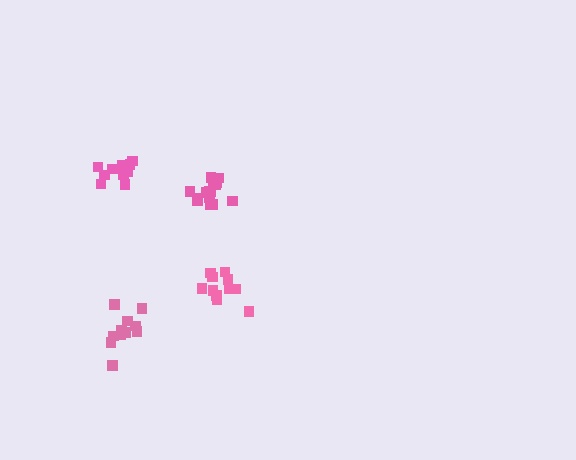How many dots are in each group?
Group 1: 12 dots, Group 2: 10 dots, Group 3: 15 dots, Group 4: 11 dots (48 total).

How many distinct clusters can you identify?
There are 4 distinct clusters.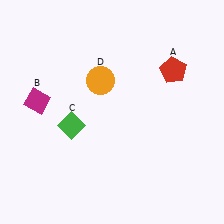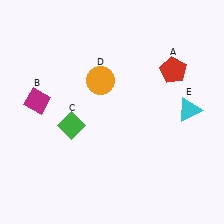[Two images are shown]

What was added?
A cyan triangle (E) was added in Image 2.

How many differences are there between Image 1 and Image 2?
There is 1 difference between the two images.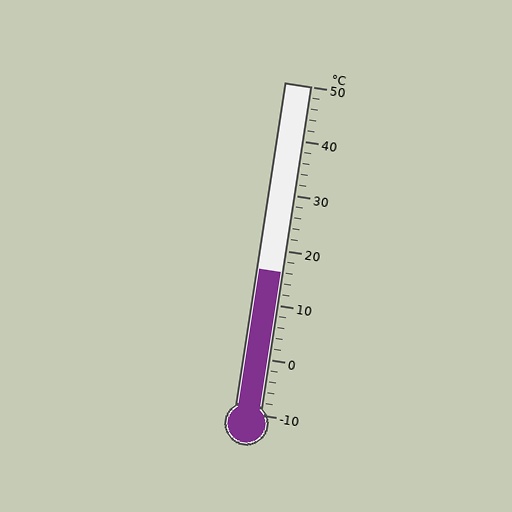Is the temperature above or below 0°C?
The temperature is above 0°C.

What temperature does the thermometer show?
The thermometer shows approximately 16°C.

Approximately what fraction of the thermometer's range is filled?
The thermometer is filled to approximately 45% of its range.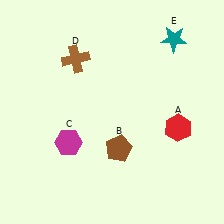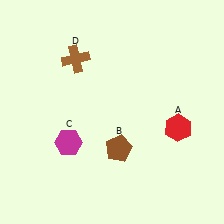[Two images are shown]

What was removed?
The teal star (E) was removed in Image 2.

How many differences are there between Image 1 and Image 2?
There is 1 difference between the two images.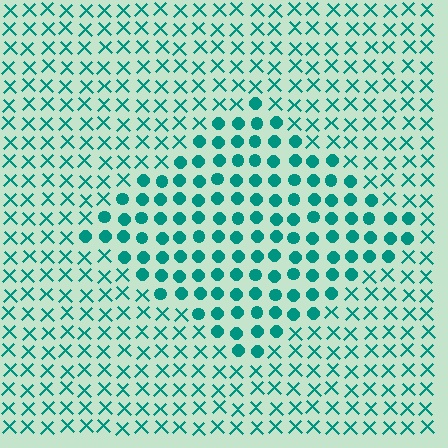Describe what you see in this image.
The image is filled with small teal elements arranged in a uniform grid. A diamond-shaped region contains circles, while the surrounding area contains X marks. The boundary is defined purely by the change in element shape.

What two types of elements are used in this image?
The image uses circles inside the diamond region and X marks outside it.